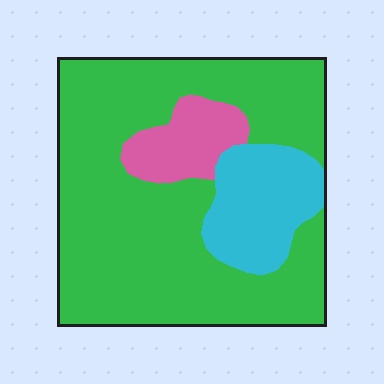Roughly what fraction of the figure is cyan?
Cyan covers 16% of the figure.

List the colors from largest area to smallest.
From largest to smallest: green, cyan, pink.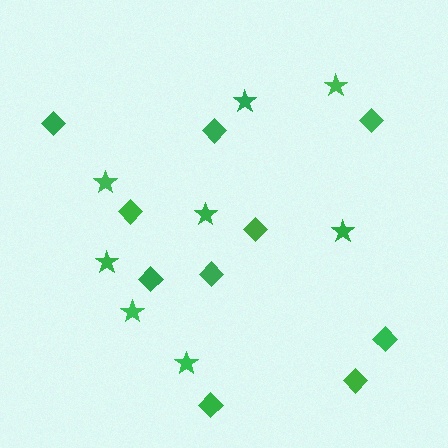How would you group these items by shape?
There are 2 groups: one group of diamonds (10) and one group of stars (8).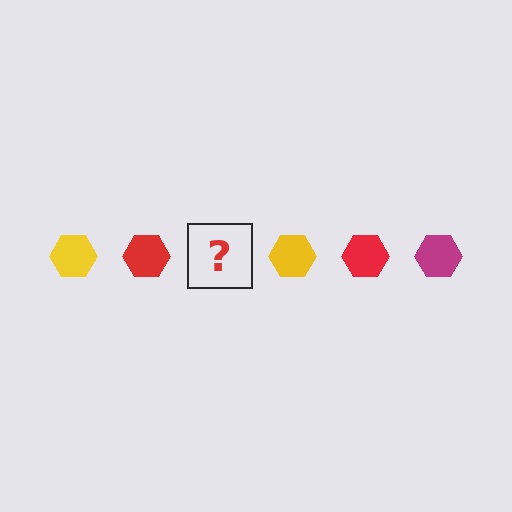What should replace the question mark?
The question mark should be replaced with a magenta hexagon.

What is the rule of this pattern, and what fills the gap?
The rule is that the pattern cycles through yellow, red, magenta hexagons. The gap should be filled with a magenta hexagon.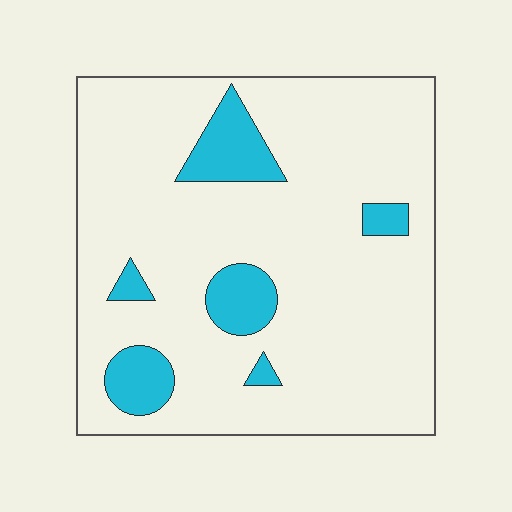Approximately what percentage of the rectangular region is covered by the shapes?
Approximately 15%.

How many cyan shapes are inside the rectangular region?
6.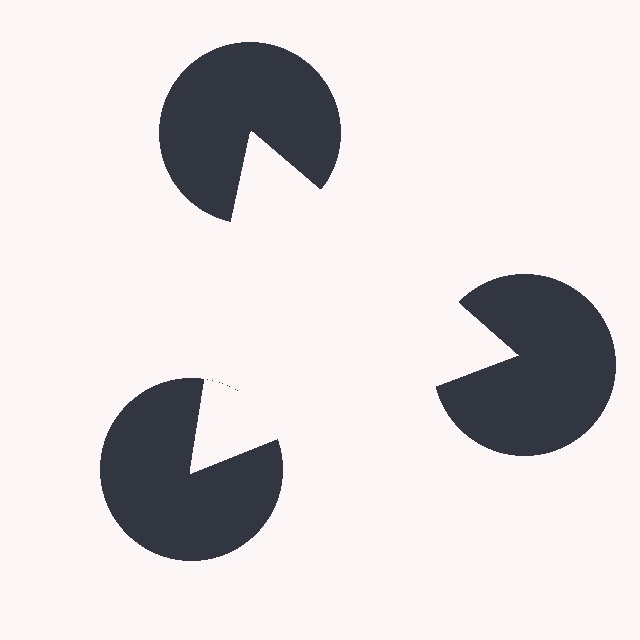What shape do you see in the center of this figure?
An illusory triangle — its edges are inferred from the aligned wedge cuts in the pac-man discs, not physically drawn.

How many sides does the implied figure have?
3 sides.